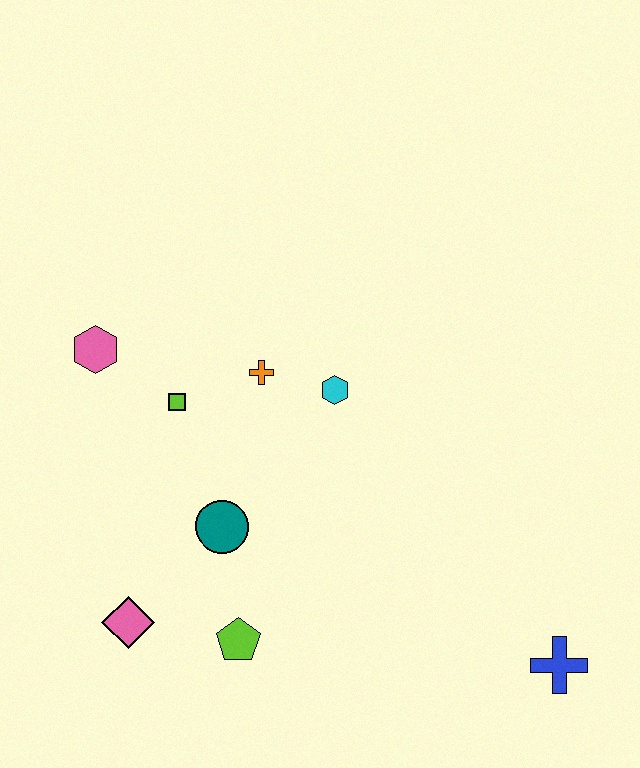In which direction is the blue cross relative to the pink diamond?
The blue cross is to the right of the pink diamond.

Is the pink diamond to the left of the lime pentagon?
Yes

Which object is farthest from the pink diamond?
The blue cross is farthest from the pink diamond.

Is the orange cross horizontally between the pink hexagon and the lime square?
No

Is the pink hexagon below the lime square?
No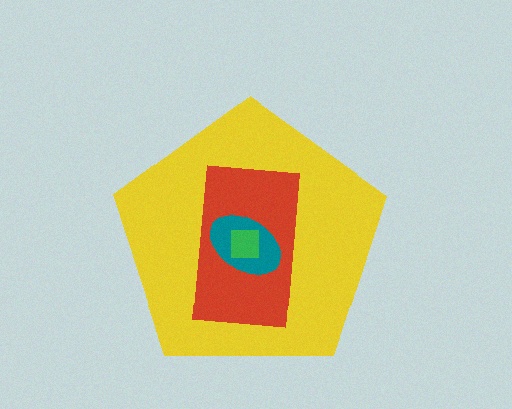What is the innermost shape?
The green square.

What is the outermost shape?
The yellow pentagon.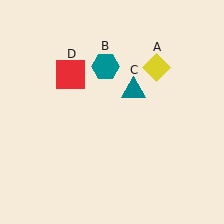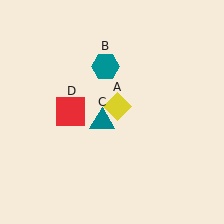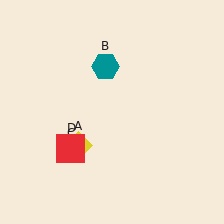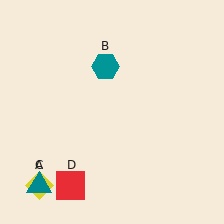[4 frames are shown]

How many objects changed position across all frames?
3 objects changed position: yellow diamond (object A), teal triangle (object C), red square (object D).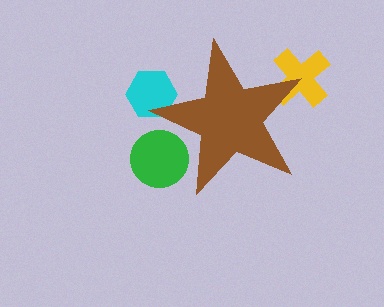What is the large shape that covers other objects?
A brown star.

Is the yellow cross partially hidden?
Yes, the yellow cross is partially hidden behind the brown star.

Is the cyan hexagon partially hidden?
Yes, the cyan hexagon is partially hidden behind the brown star.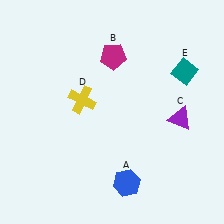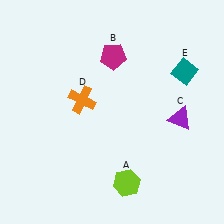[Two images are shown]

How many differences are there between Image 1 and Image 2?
There are 2 differences between the two images.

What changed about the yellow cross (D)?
In Image 1, D is yellow. In Image 2, it changed to orange.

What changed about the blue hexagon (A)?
In Image 1, A is blue. In Image 2, it changed to lime.